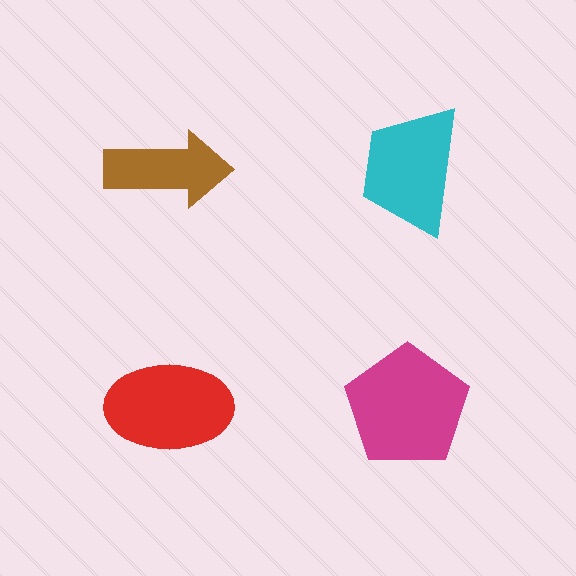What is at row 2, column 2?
A magenta pentagon.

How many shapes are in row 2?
2 shapes.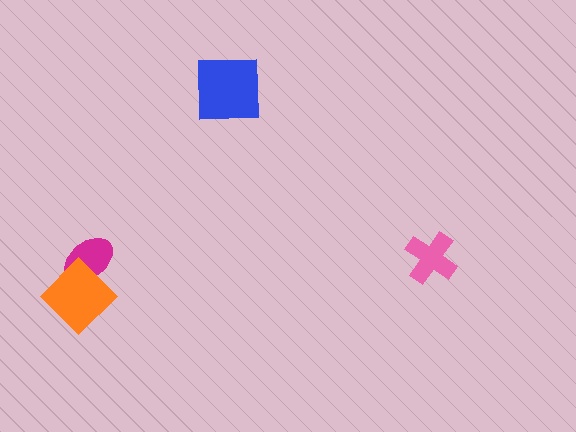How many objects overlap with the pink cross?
0 objects overlap with the pink cross.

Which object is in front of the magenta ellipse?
The orange diamond is in front of the magenta ellipse.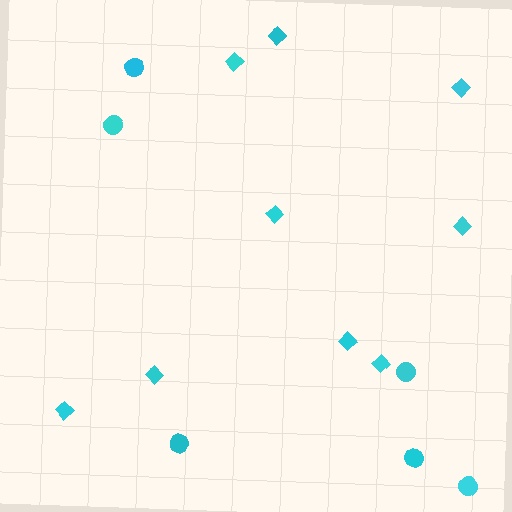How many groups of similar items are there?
There are 2 groups: one group of circles (6) and one group of diamonds (9).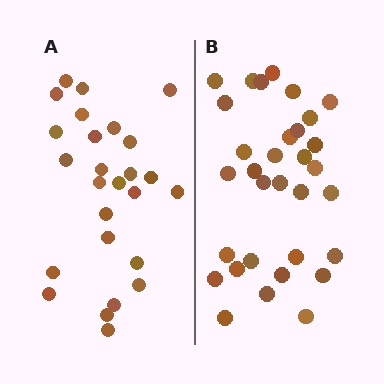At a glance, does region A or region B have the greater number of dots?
Region B (the right region) has more dots.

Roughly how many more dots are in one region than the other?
Region B has about 6 more dots than region A.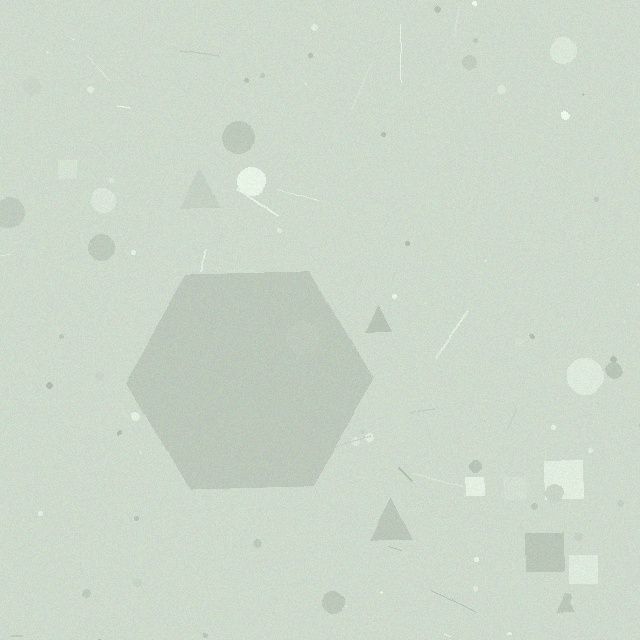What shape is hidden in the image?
A hexagon is hidden in the image.